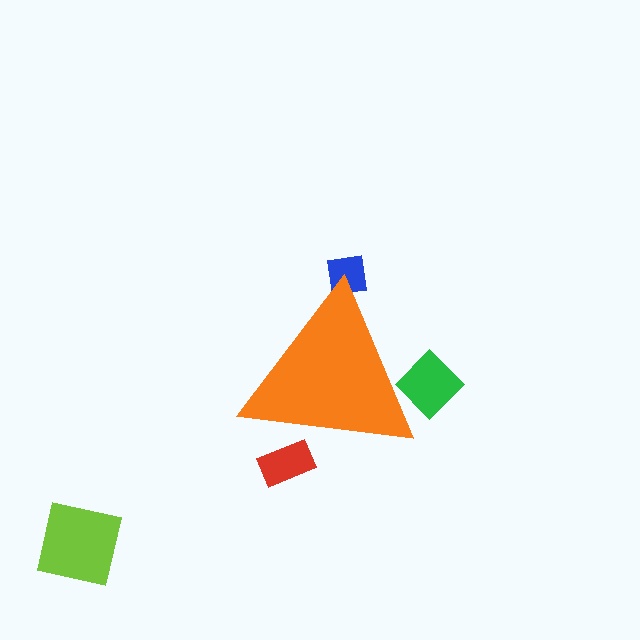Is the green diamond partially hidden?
Yes, the green diamond is partially hidden behind the orange triangle.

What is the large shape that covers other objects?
An orange triangle.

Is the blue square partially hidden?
Yes, the blue square is partially hidden behind the orange triangle.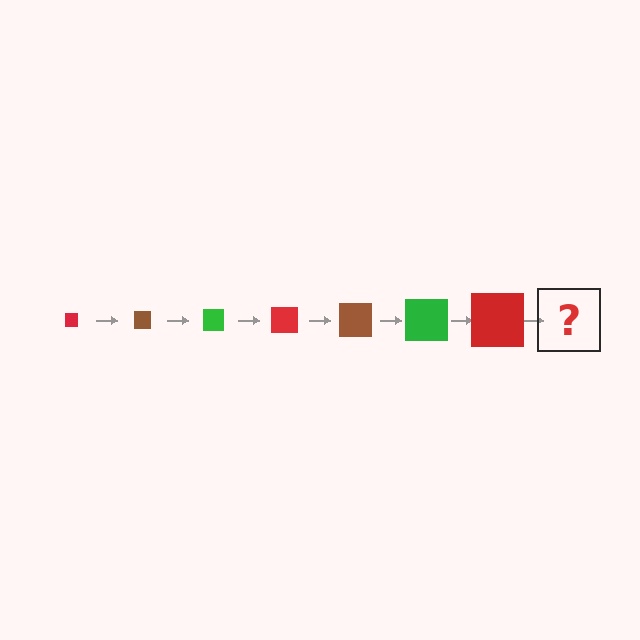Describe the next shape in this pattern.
It should be a brown square, larger than the previous one.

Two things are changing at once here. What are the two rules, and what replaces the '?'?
The two rules are that the square grows larger each step and the color cycles through red, brown, and green. The '?' should be a brown square, larger than the previous one.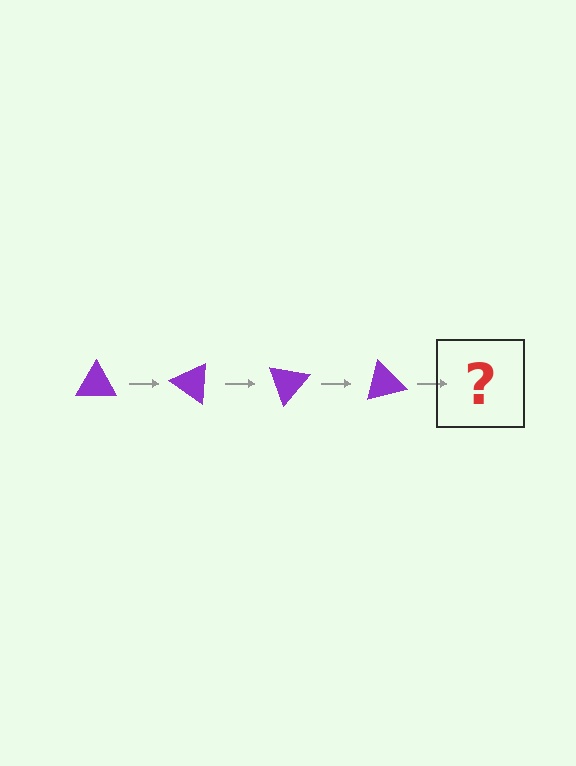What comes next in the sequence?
The next element should be a purple triangle rotated 140 degrees.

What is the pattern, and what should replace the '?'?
The pattern is that the triangle rotates 35 degrees each step. The '?' should be a purple triangle rotated 140 degrees.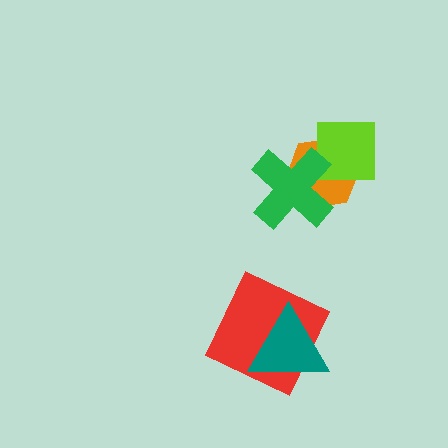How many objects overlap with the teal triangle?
1 object overlaps with the teal triangle.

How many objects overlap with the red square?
1 object overlaps with the red square.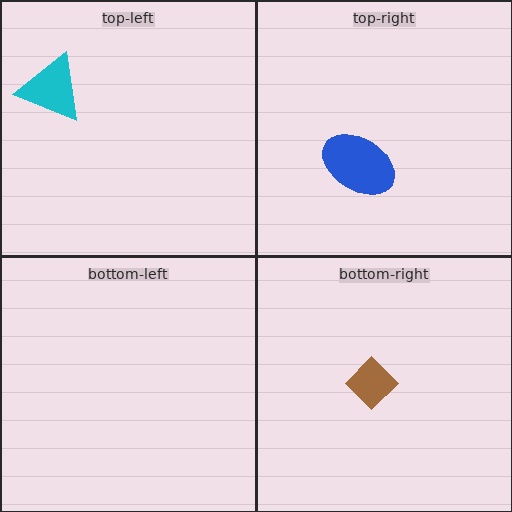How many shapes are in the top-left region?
1.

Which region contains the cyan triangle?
The top-left region.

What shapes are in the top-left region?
The cyan triangle.